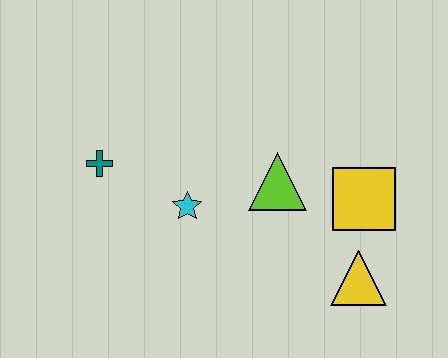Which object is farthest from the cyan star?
The yellow triangle is farthest from the cyan star.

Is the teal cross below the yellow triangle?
No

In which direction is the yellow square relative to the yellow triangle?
The yellow square is above the yellow triangle.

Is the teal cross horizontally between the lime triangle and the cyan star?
No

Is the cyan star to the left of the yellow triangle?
Yes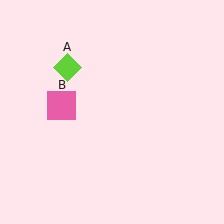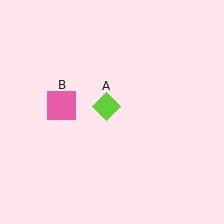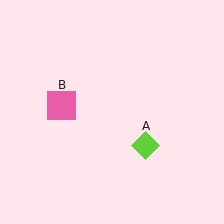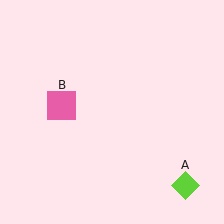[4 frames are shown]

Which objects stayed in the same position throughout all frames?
Pink square (object B) remained stationary.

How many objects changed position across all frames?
1 object changed position: lime diamond (object A).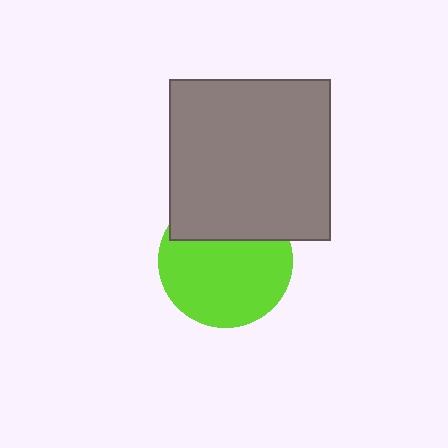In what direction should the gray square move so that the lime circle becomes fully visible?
The gray square should move up. That is the shortest direction to clear the overlap and leave the lime circle fully visible.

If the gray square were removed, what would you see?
You would see the complete lime circle.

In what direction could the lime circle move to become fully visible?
The lime circle could move down. That would shift it out from behind the gray square entirely.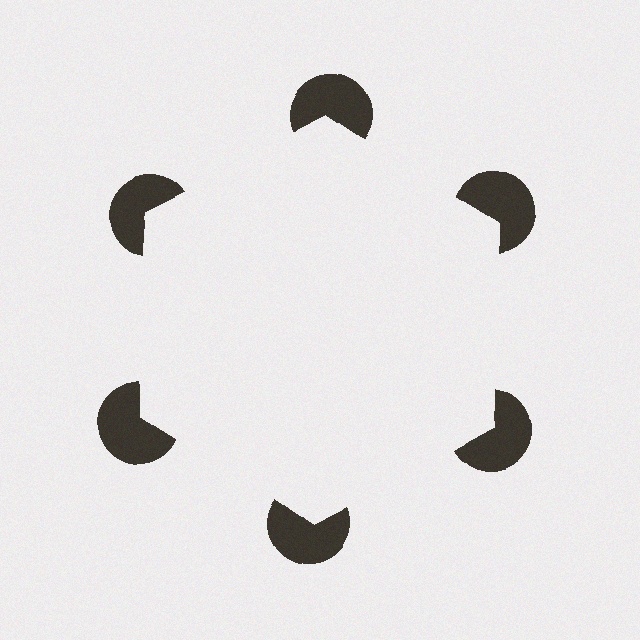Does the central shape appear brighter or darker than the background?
It typically appears slightly brighter than the background, even though no actual brightness change is drawn.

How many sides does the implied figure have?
6 sides.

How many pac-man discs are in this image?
There are 6 — one at each vertex of the illusory hexagon.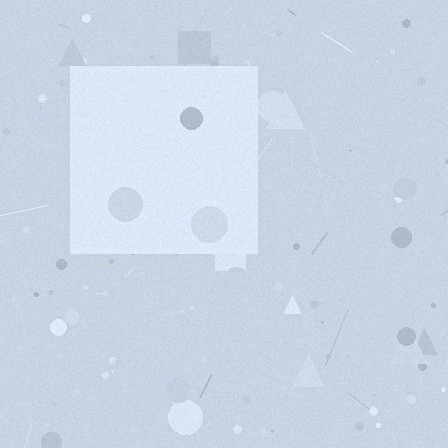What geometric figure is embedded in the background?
A square is embedded in the background.